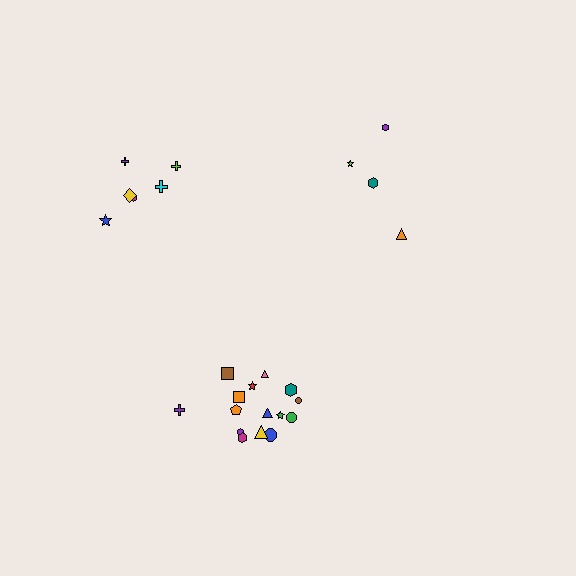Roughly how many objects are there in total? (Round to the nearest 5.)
Roughly 25 objects in total.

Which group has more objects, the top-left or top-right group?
The top-left group.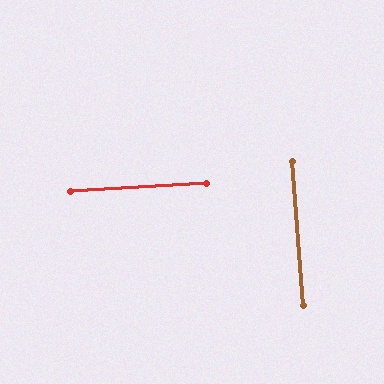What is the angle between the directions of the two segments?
Approximately 89 degrees.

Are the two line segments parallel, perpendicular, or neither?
Perpendicular — they meet at approximately 89°.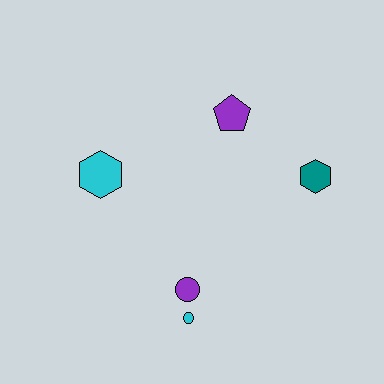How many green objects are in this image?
There are no green objects.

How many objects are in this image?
There are 5 objects.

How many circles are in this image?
There are 2 circles.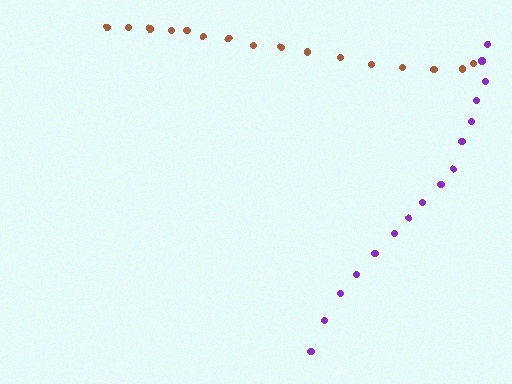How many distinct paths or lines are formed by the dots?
There are 2 distinct paths.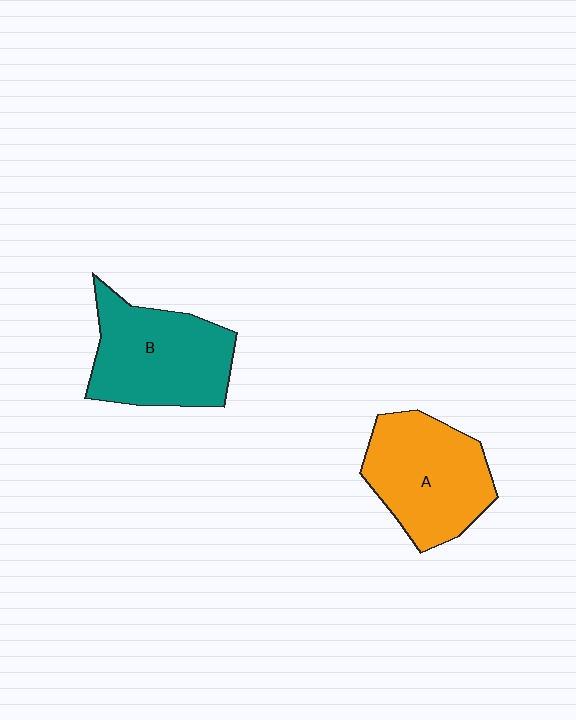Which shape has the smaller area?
Shape A (orange).